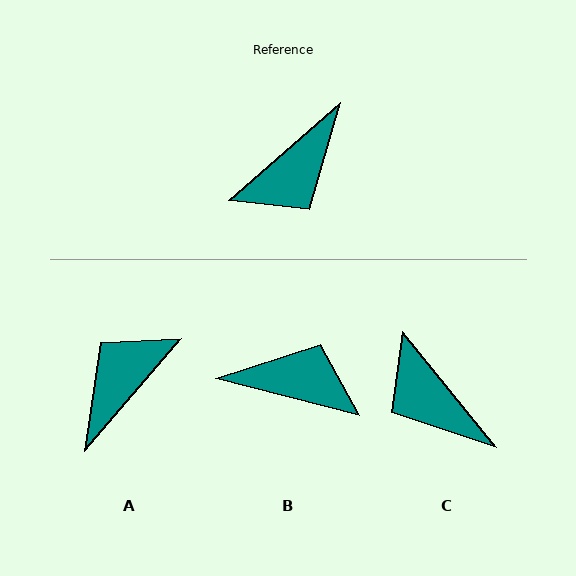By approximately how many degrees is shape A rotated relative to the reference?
Approximately 172 degrees clockwise.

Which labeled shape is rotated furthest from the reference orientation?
A, about 172 degrees away.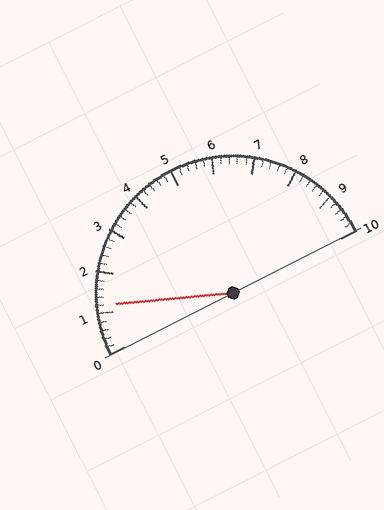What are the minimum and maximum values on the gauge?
The gauge ranges from 0 to 10.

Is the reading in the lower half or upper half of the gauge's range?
The reading is in the lower half of the range (0 to 10).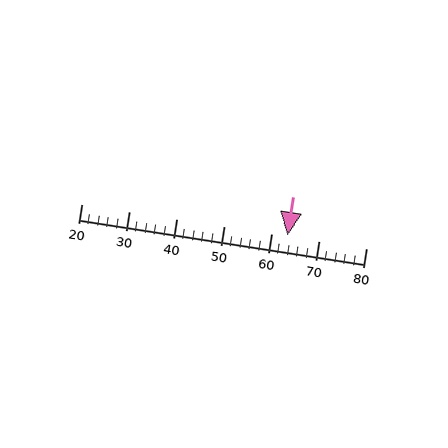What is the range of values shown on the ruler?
The ruler shows values from 20 to 80.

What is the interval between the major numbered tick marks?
The major tick marks are spaced 10 units apart.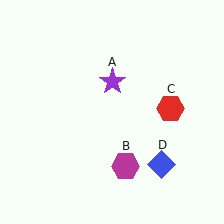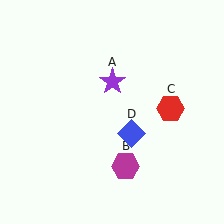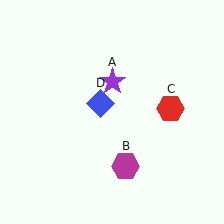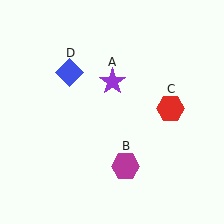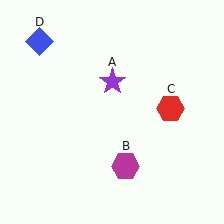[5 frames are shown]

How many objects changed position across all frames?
1 object changed position: blue diamond (object D).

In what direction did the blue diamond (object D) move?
The blue diamond (object D) moved up and to the left.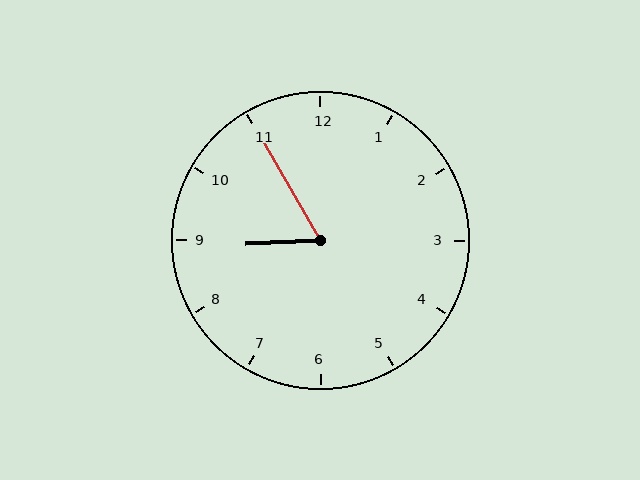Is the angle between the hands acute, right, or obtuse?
It is acute.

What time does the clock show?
8:55.